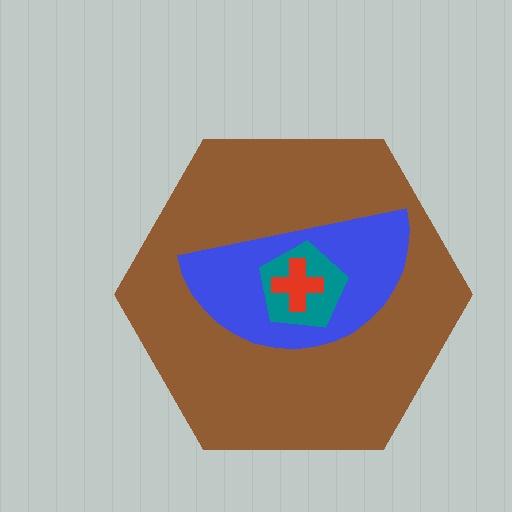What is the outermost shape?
The brown hexagon.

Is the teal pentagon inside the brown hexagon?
Yes.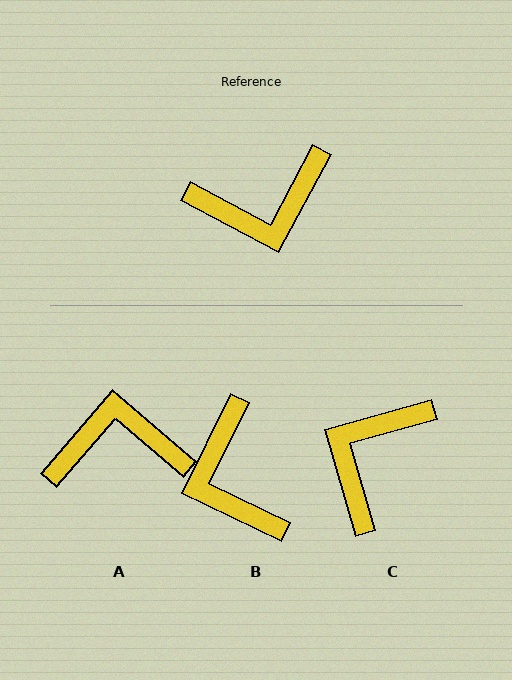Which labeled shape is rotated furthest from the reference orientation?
A, about 167 degrees away.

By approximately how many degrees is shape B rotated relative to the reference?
Approximately 88 degrees clockwise.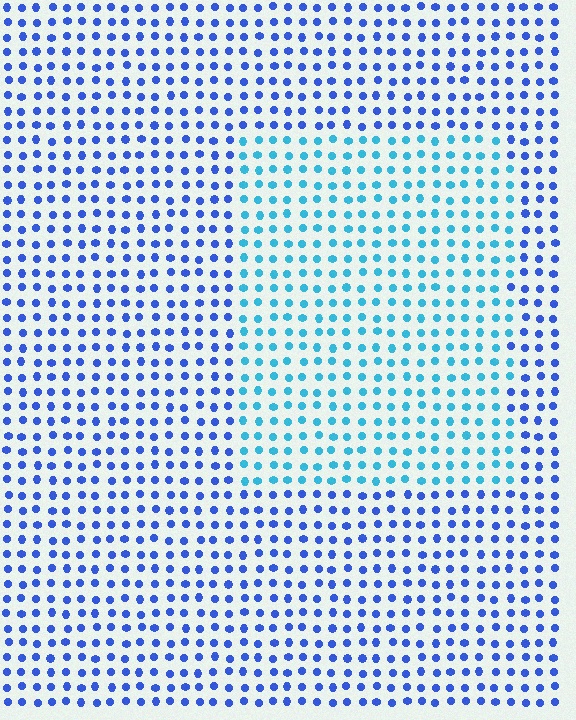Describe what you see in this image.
The image is filled with small blue elements in a uniform arrangement. A rectangle-shaped region is visible where the elements are tinted to a slightly different hue, forming a subtle color boundary.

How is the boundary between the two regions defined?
The boundary is defined purely by a slight shift in hue (about 36 degrees). Spacing, size, and orientation are identical on both sides.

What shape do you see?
I see a rectangle.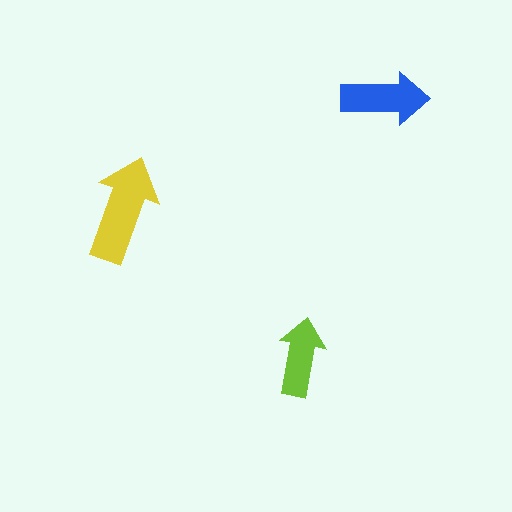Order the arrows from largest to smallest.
the yellow one, the blue one, the lime one.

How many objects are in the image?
There are 3 objects in the image.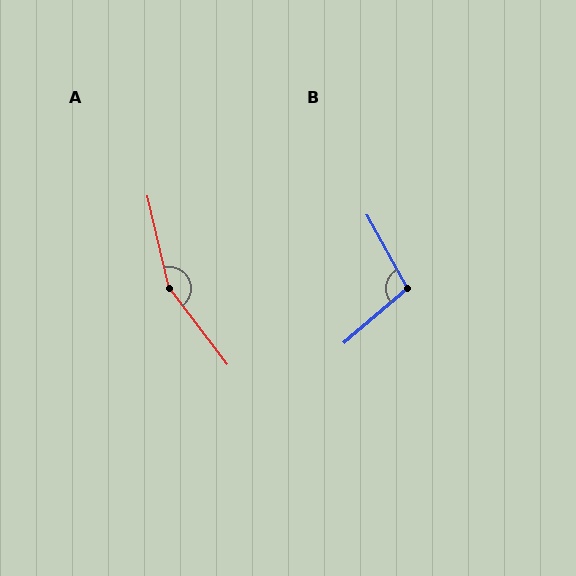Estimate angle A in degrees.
Approximately 156 degrees.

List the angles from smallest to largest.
B (101°), A (156°).